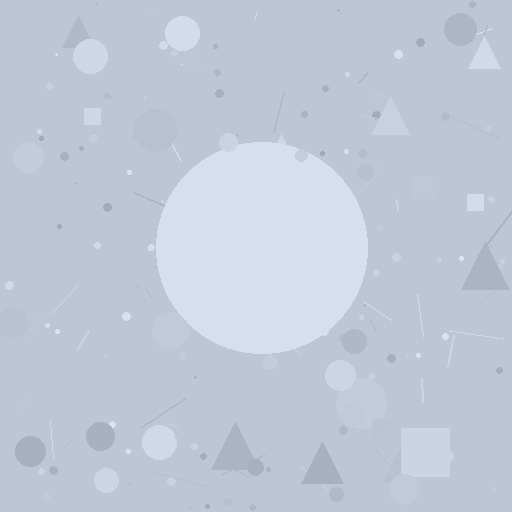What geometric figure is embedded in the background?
A circle is embedded in the background.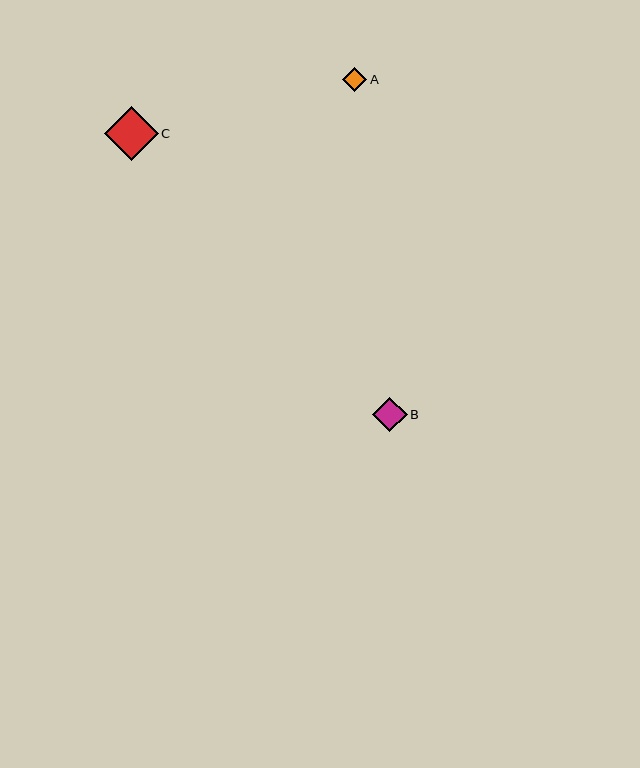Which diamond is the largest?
Diamond C is the largest with a size of approximately 54 pixels.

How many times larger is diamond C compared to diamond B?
Diamond C is approximately 1.6 times the size of diamond B.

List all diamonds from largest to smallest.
From largest to smallest: C, B, A.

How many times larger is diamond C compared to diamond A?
Diamond C is approximately 2.2 times the size of diamond A.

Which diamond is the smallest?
Diamond A is the smallest with a size of approximately 24 pixels.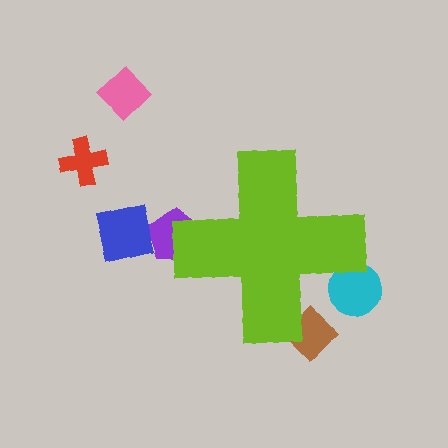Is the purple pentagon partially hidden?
Yes, the purple pentagon is partially hidden behind the lime cross.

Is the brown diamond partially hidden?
Yes, the brown diamond is partially hidden behind the lime cross.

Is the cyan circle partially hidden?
Yes, the cyan circle is partially hidden behind the lime cross.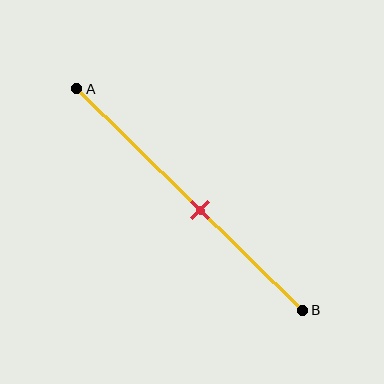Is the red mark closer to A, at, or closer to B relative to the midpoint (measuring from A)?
The red mark is closer to point B than the midpoint of segment AB.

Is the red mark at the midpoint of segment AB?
No, the mark is at about 55% from A, not at the 50% midpoint.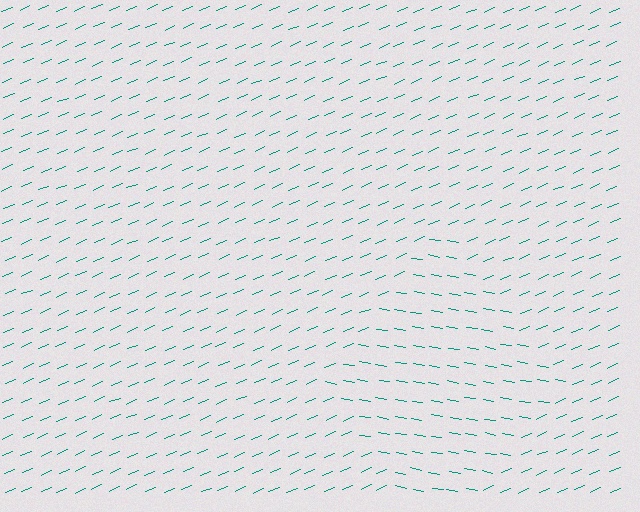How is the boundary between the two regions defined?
The boundary is defined purely by a change in line orientation (approximately 33 degrees difference). All lines are the same color and thickness.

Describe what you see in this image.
The image is filled with small teal line segments. A diamond region in the image has lines oriented differently from the surrounding lines, creating a visible texture boundary.